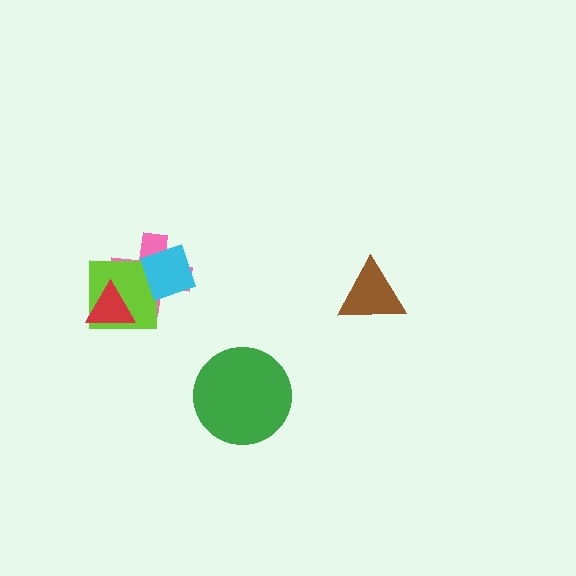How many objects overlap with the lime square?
3 objects overlap with the lime square.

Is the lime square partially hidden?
Yes, it is partially covered by another shape.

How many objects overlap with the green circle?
0 objects overlap with the green circle.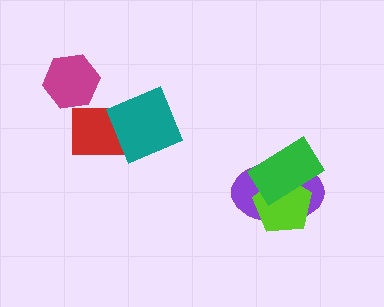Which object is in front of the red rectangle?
The teal square is in front of the red rectangle.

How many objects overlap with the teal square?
1 object overlaps with the teal square.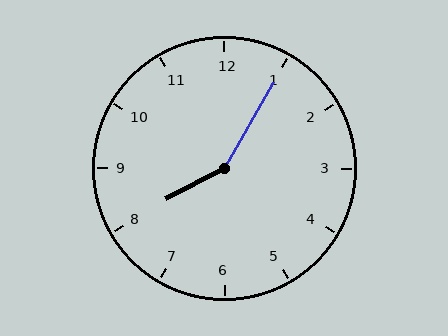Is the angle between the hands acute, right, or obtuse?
It is obtuse.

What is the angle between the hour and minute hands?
Approximately 148 degrees.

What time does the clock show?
8:05.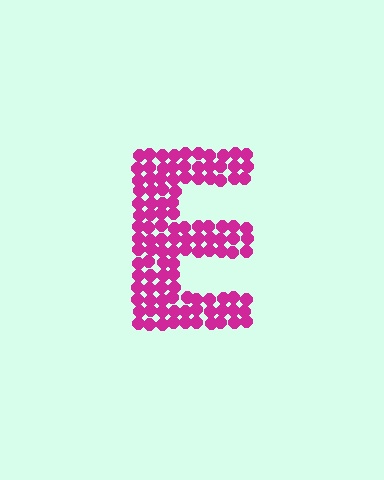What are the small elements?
The small elements are circles.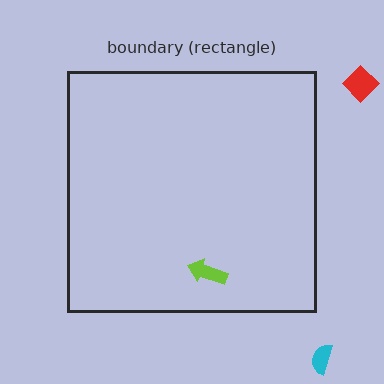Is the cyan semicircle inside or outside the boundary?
Outside.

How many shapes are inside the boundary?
1 inside, 2 outside.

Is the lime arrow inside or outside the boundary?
Inside.